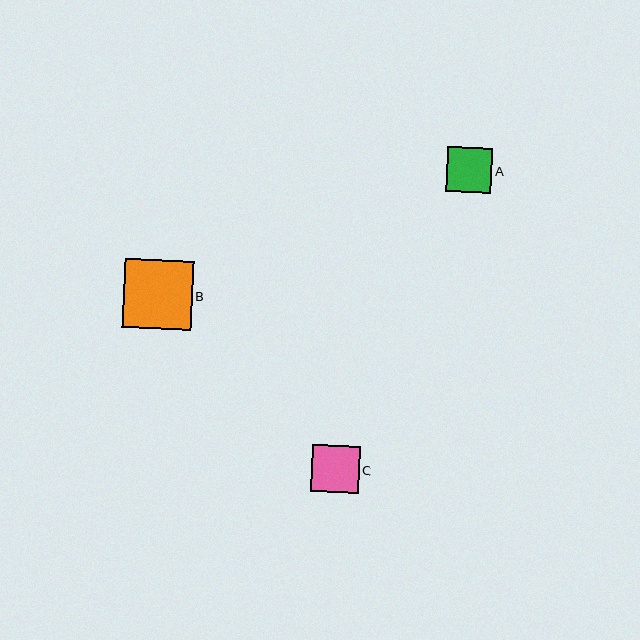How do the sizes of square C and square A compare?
Square C and square A are approximately the same size.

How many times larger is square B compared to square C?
Square B is approximately 1.5 times the size of square C.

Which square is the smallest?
Square A is the smallest with a size of approximately 45 pixels.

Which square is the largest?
Square B is the largest with a size of approximately 68 pixels.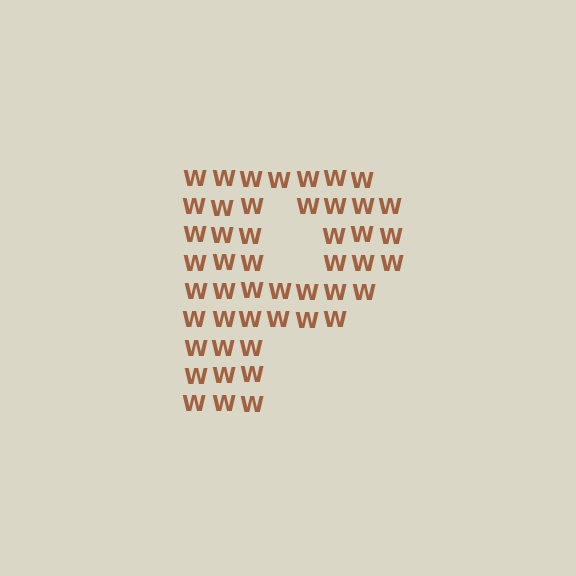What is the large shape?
The large shape is the letter P.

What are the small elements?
The small elements are letter W's.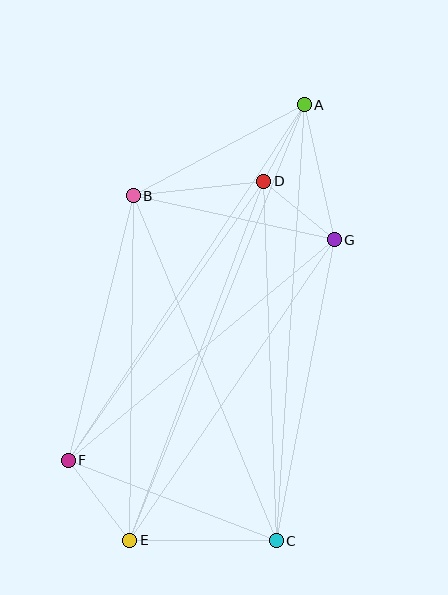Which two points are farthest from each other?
Points A and E are farthest from each other.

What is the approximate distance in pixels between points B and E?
The distance between B and E is approximately 345 pixels.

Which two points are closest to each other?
Points A and D are closest to each other.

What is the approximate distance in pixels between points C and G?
The distance between C and G is approximately 307 pixels.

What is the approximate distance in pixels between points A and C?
The distance between A and C is approximately 437 pixels.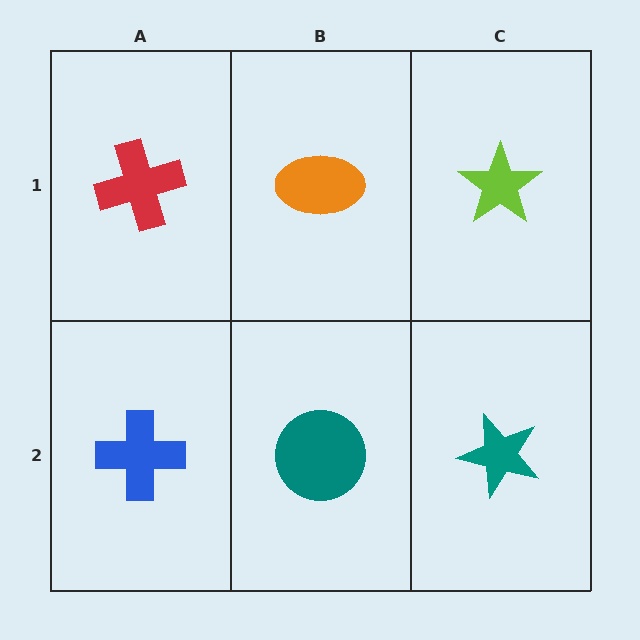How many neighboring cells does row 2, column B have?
3.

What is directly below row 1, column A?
A blue cross.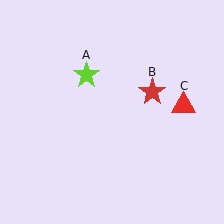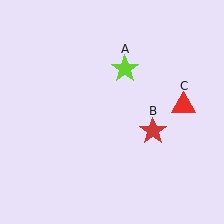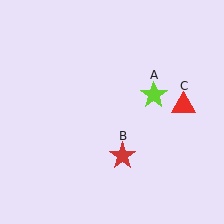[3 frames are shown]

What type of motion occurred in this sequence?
The lime star (object A), red star (object B) rotated clockwise around the center of the scene.